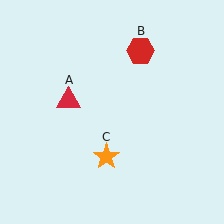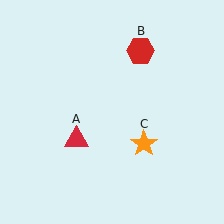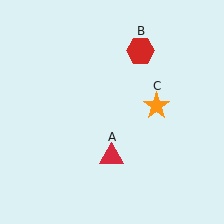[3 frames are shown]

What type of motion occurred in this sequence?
The red triangle (object A), orange star (object C) rotated counterclockwise around the center of the scene.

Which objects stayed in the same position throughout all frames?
Red hexagon (object B) remained stationary.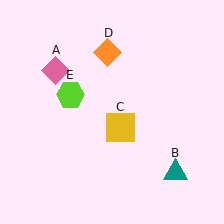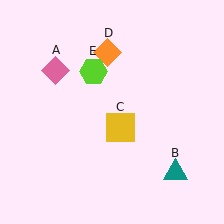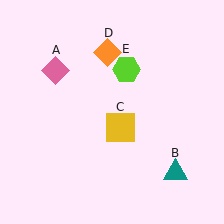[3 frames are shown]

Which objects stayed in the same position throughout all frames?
Pink diamond (object A) and teal triangle (object B) and yellow square (object C) and orange diamond (object D) remained stationary.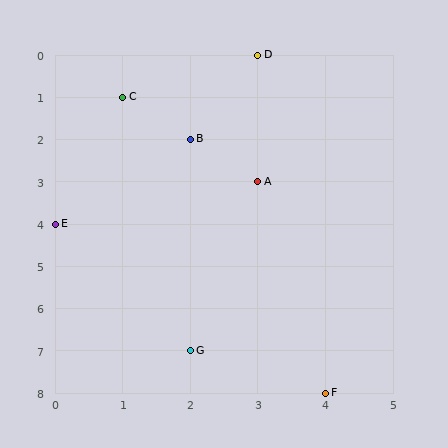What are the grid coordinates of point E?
Point E is at grid coordinates (0, 4).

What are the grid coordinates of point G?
Point G is at grid coordinates (2, 7).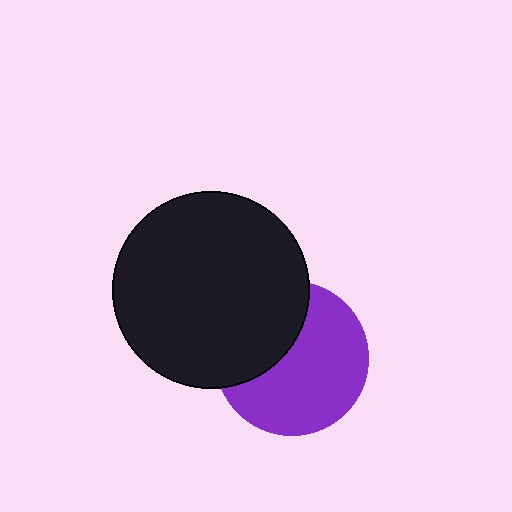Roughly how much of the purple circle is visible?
About half of it is visible (roughly 64%).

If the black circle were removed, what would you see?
You would see the complete purple circle.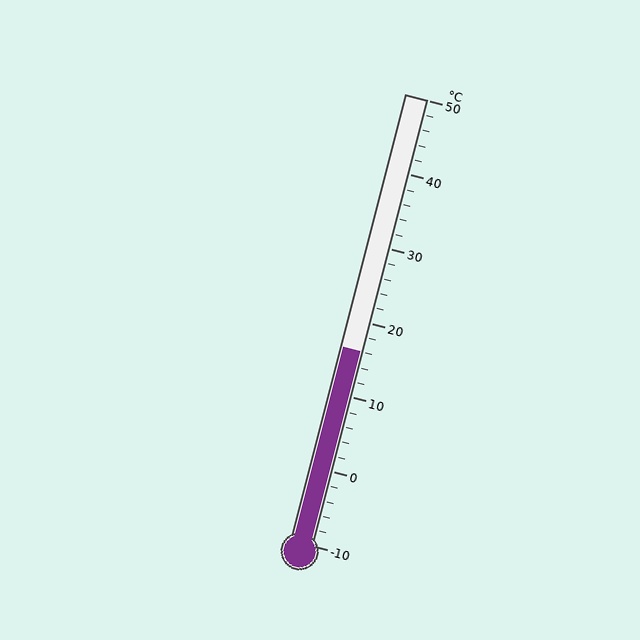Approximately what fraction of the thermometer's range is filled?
The thermometer is filled to approximately 45% of its range.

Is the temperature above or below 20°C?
The temperature is below 20°C.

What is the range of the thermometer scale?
The thermometer scale ranges from -10°C to 50°C.